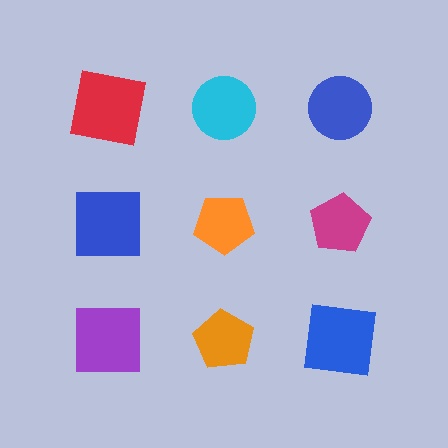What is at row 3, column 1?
A purple square.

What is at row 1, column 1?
A red square.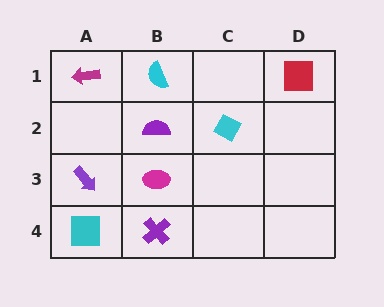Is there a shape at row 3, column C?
No, that cell is empty.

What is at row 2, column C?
A cyan diamond.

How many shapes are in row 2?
2 shapes.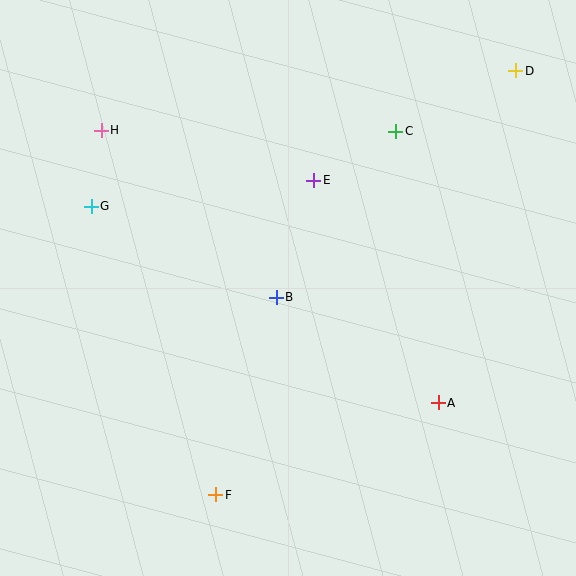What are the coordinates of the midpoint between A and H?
The midpoint between A and H is at (270, 267).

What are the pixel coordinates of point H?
Point H is at (101, 130).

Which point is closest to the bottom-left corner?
Point F is closest to the bottom-left corner.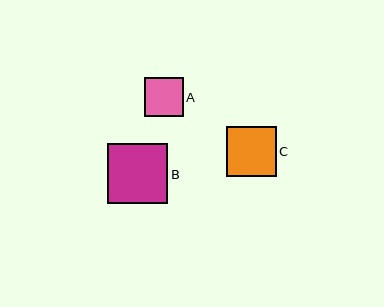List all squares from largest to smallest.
From largest to smallest: B, C, A.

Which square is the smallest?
Square A is the smallest with a size of approximately 39 pixels.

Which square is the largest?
Square B is the largest with a size of approximately 60 pixels.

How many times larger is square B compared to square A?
Square B is approximately 1.5 times the size of square A.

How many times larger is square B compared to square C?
Square B is approximately 1.2 times the size of square C.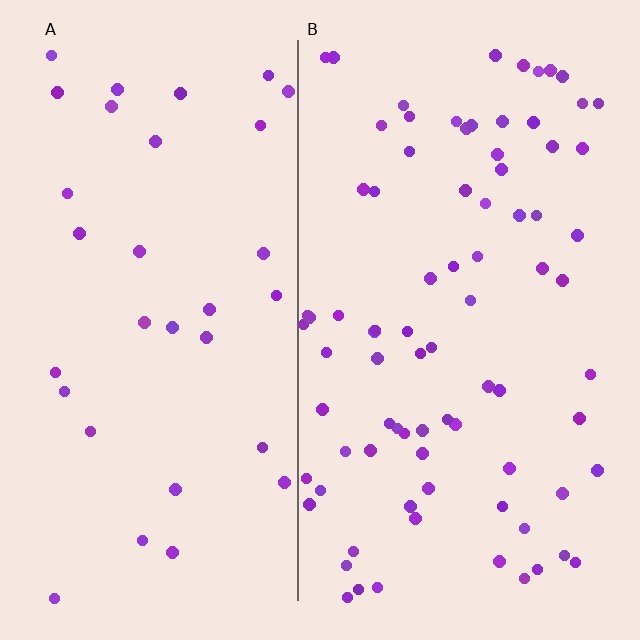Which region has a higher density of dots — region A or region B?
B (the right).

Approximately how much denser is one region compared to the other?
Approximately 2.5× — region B over region A.